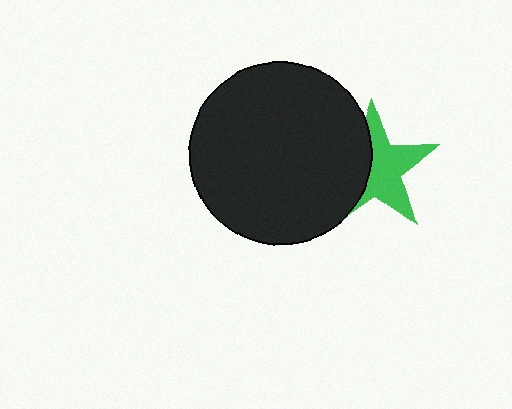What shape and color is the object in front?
The object in front is a black circle.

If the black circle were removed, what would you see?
You would see the complete green star.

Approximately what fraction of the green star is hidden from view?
Roughly 41% of the green star is hidden behind the black circle.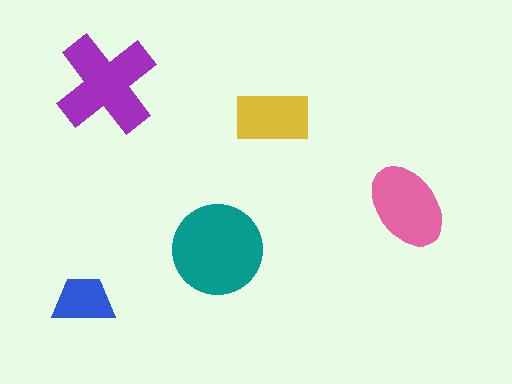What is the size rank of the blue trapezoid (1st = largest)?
5th.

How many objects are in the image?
There are 5 objects in the image.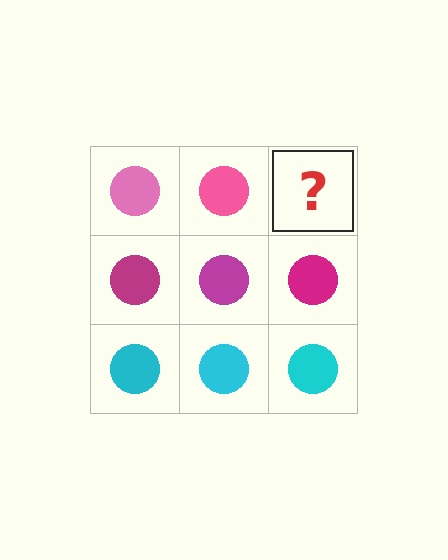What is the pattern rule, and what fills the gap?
The rule is that each row has a consistent color. The gap should be filled with a pink circle.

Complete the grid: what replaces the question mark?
The question mark should be replaced with a pink circle.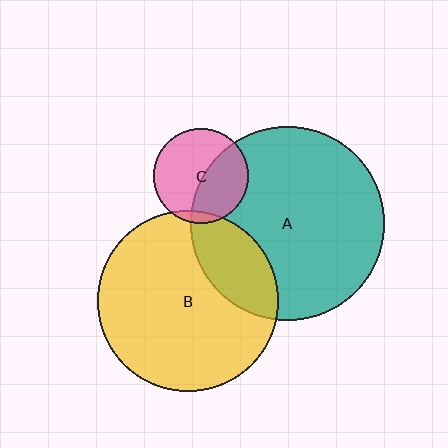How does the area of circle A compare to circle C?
Approximately 4.2 times.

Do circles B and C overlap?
Yes.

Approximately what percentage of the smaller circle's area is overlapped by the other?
Approximately 5%.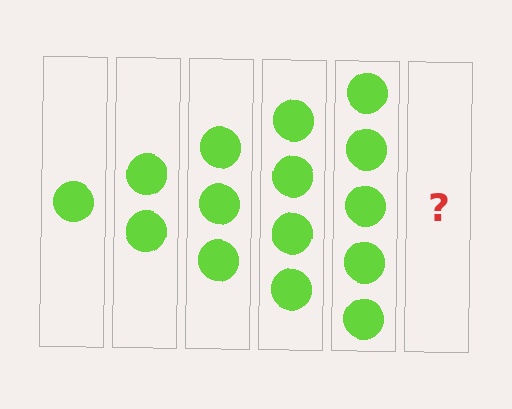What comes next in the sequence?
The next element should be 6 circles.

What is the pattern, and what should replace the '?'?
The pattern is that each step adds one more circle. The '?' should be 6 circles.